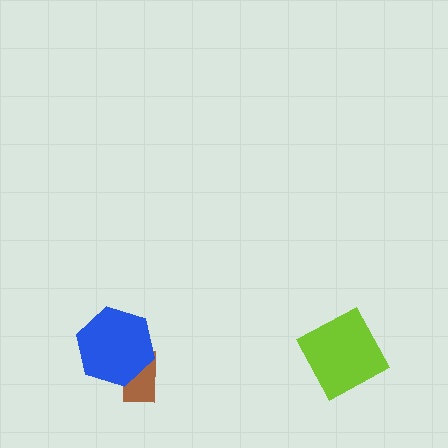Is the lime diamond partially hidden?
No, no other shape covers it.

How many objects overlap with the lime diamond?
0 objects overlap with the lime diamond.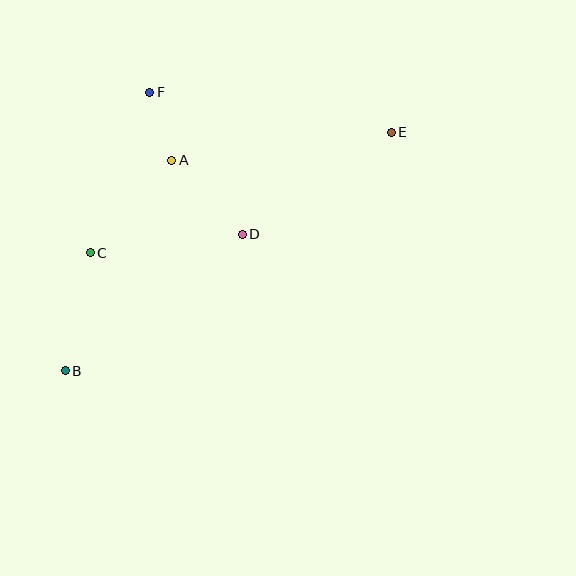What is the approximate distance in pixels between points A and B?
The distance between A and B is approximately 236 pixels.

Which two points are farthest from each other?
Points B and E are farthest from each other.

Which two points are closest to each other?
Points A and F are closest to each other.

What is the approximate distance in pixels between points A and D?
The distance between A and D is approximately 102 pixels.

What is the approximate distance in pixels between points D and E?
The distance between D and E is approximately 181 pixels.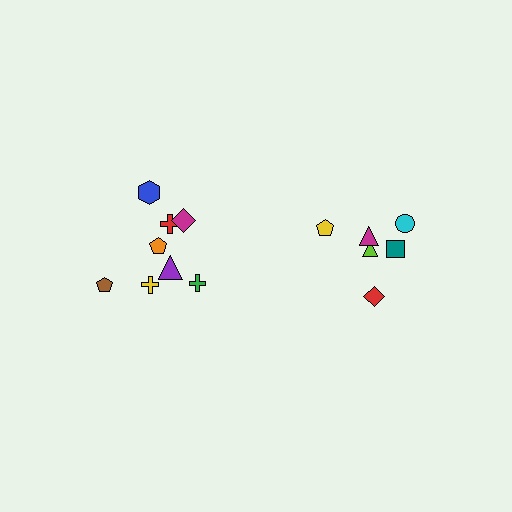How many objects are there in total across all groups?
There are 14 objects.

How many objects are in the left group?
There are 8 objects.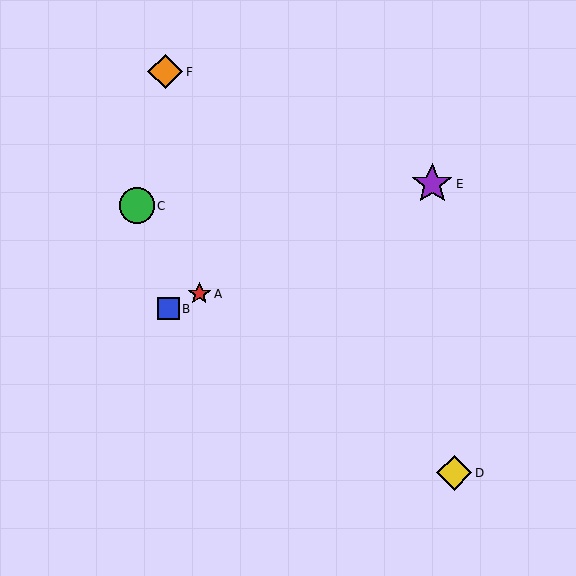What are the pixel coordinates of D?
Object D is at (454, 473).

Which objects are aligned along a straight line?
Objects A, B, E are aligned along a straight line.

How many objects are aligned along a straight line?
3 objects (A, B, E) are aligned along a straight line.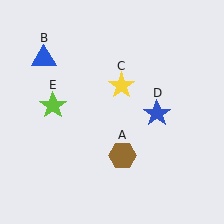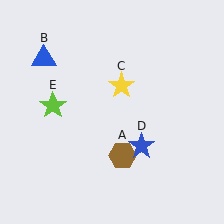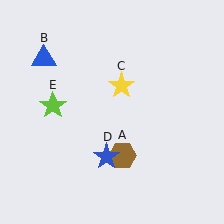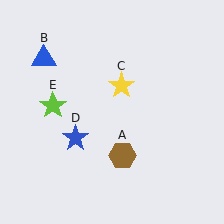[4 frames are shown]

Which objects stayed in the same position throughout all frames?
Brown hexagon (object A) and blue triangle (object B) and yellow star (object C) and lime star (object E) remained stationary.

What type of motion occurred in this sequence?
The blue star (object D) rotated clockwise around the center of the scene.